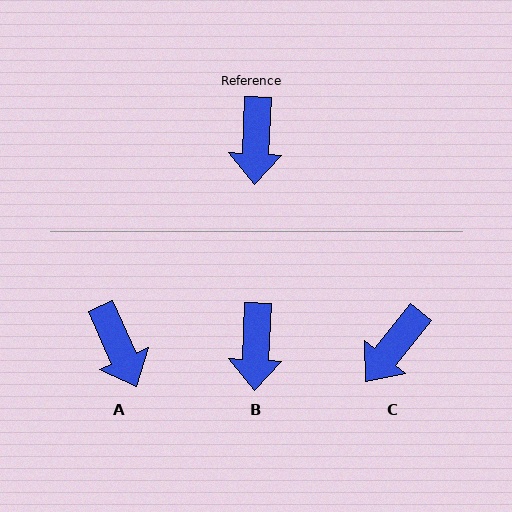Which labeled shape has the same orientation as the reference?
B.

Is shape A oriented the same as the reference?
No, it is off by about 27 degrees.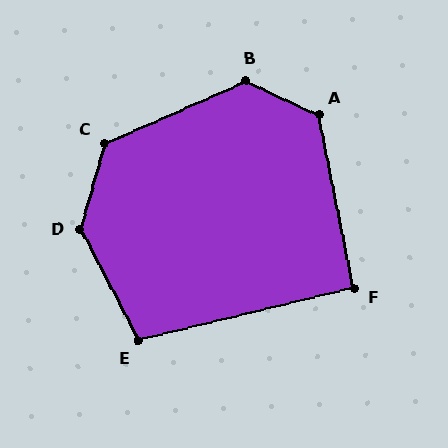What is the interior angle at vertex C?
Approximately 130 degrees (obtuse).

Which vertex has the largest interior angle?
D, at approximately 136 degrees.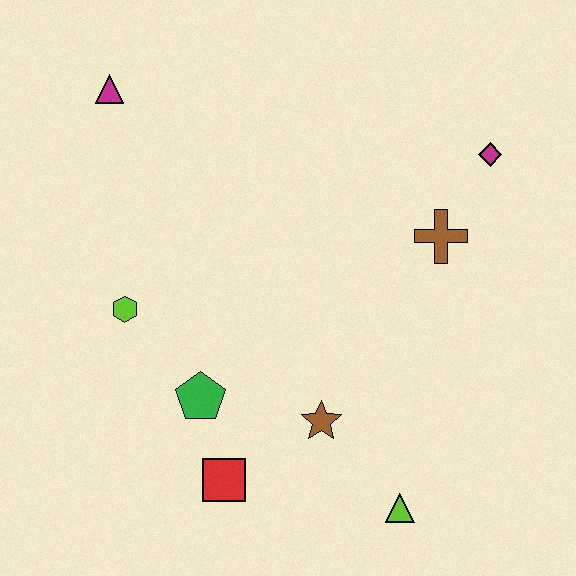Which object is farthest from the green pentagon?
The magenta diamond is farthest from the green pentagon.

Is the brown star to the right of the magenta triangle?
Yes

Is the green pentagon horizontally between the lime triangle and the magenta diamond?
No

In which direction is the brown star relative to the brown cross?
The brown star is below the brown cross.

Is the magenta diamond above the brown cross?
Yes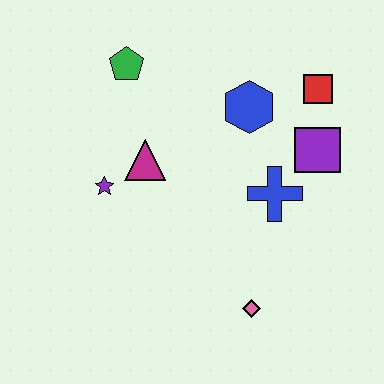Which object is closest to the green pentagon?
The magenta triangle is closest to the green pentagon.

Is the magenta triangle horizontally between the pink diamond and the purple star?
Yes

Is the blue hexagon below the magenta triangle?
No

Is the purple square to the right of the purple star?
Yes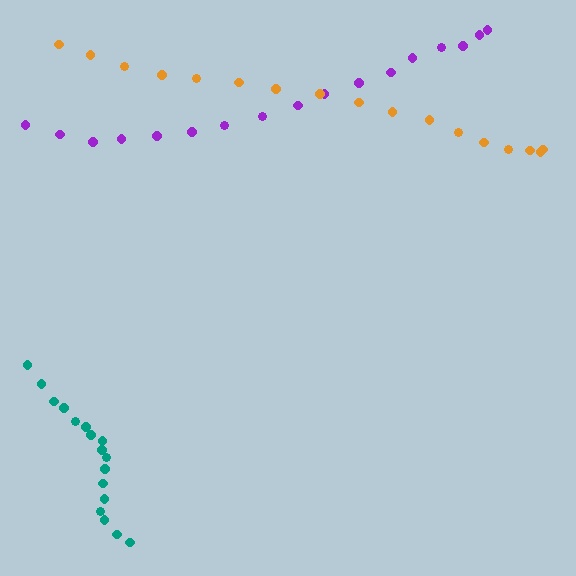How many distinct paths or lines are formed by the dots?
There are 3 distinct paths.